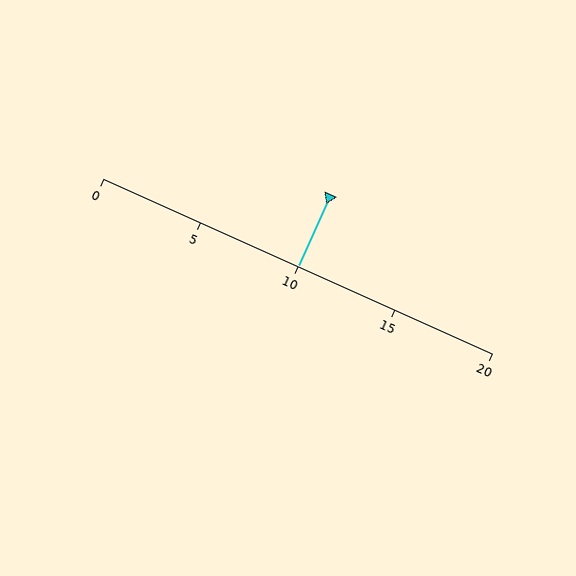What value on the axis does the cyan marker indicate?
The marker indicates approximately 10.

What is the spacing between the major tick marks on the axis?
The major ticks are spaced 5 apart.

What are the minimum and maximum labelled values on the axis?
The axis runs from 0 to 20.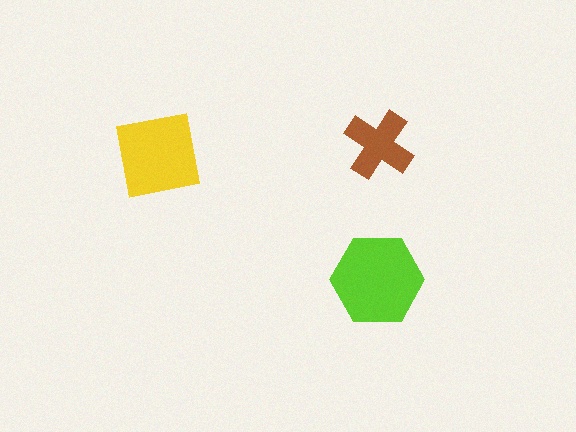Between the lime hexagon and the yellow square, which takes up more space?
The lime hexagon.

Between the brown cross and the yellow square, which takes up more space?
The yellow square.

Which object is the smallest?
The brown cross.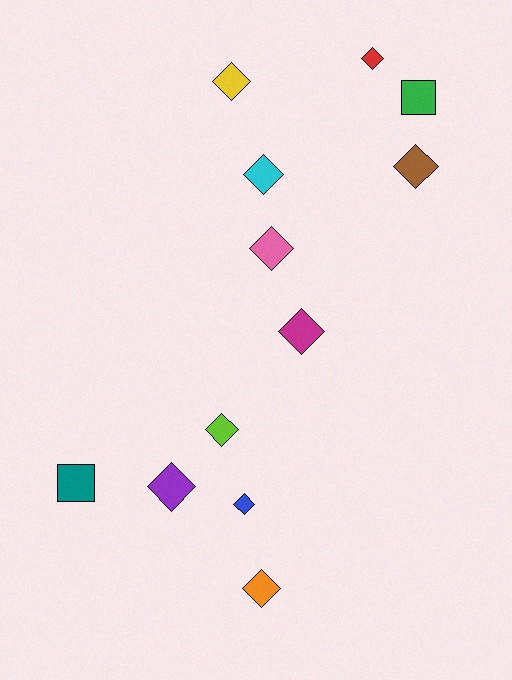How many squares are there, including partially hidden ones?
There are 2 squares.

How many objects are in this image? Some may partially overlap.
There are 12 objects.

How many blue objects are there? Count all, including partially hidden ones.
There is 1 blue object.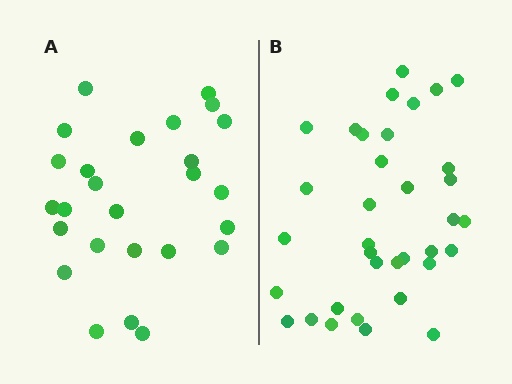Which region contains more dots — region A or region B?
Region B (the right region) has more dots.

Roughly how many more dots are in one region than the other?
Region B has roughly 8 or so more dots than region A.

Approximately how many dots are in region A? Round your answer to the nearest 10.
About 30 dots. (The exact count is 26, which rounds to 30.)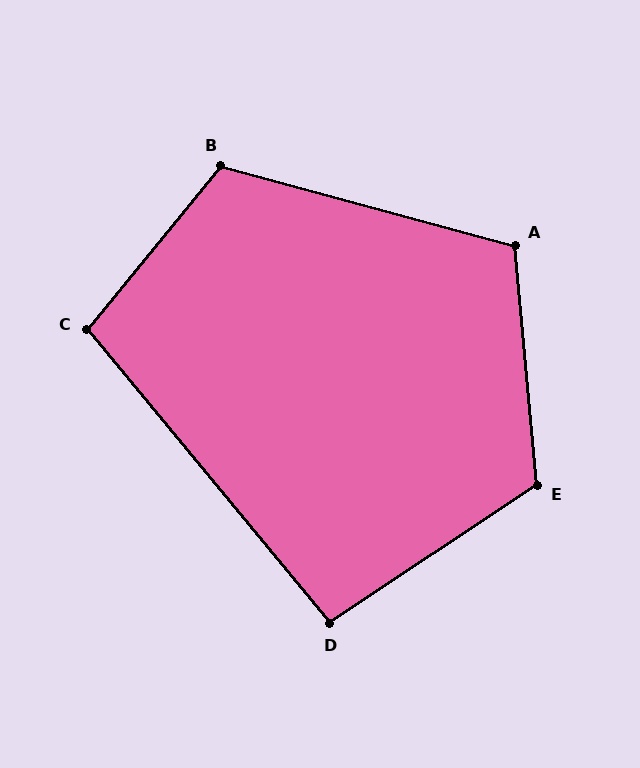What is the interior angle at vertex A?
Approximately 110 degrees (obtuse).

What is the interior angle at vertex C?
Approximately 101 degrees (obtuse).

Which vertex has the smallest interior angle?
D, at approximately 96 degrees.